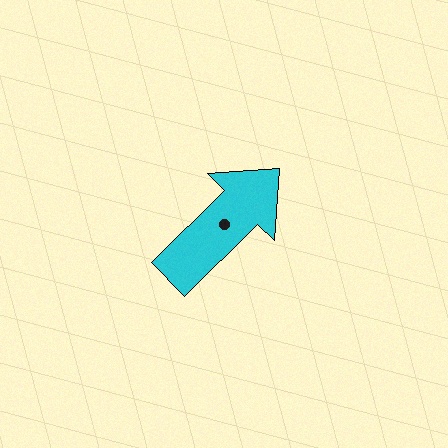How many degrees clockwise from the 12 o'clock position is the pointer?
Approximately 45 degrees.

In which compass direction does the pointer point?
Northeast.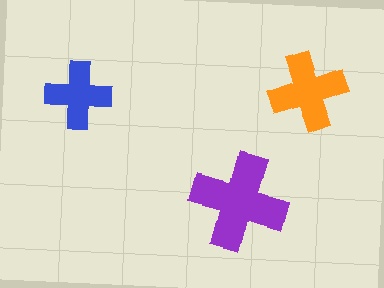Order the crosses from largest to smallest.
the purple one, the orange one, the blue one.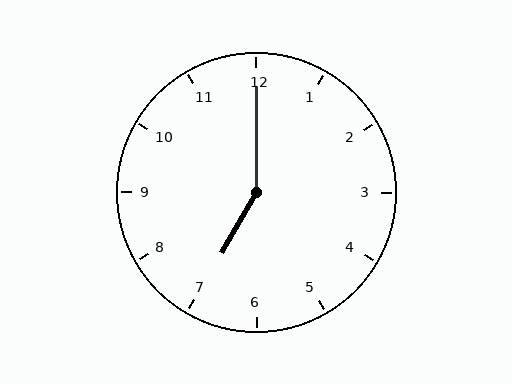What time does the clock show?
7:00.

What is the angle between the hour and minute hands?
Approximately 150 degrees.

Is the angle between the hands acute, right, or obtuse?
It is obtuse.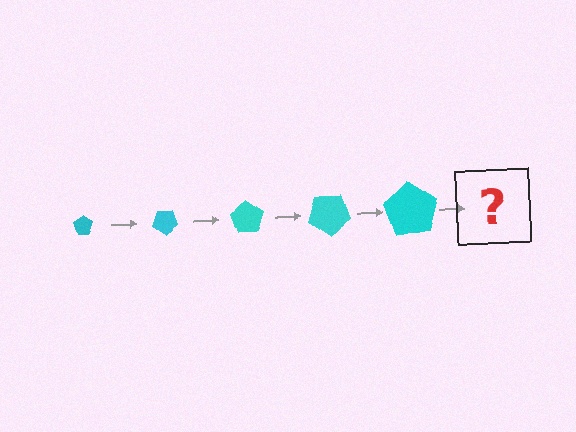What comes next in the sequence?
The next element should be a pentagon, larger than the previous one and rotated 175 degrees from the start.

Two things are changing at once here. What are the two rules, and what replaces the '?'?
The two rules are that the pentagon grows larger each step and it rotates 35 degrees each step. The '?' should be a pentagon, larger than the previous one and rotated 175 degrees from the start.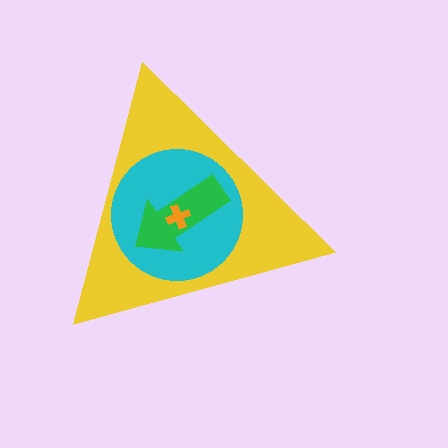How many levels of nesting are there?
4.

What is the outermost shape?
The yellow triangle.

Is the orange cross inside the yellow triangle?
Yes.